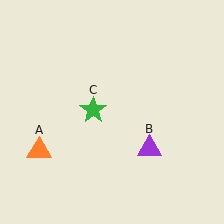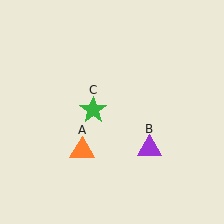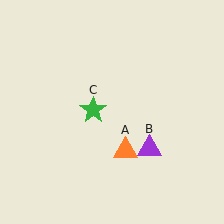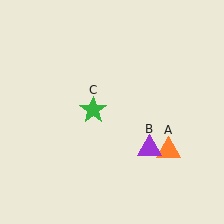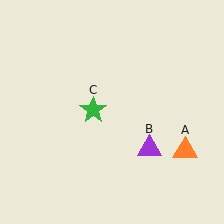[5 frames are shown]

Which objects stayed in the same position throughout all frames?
Purple triangle (object B) and green star (object C) remained stationary.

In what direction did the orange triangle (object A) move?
The orange triangle (object A) moved right.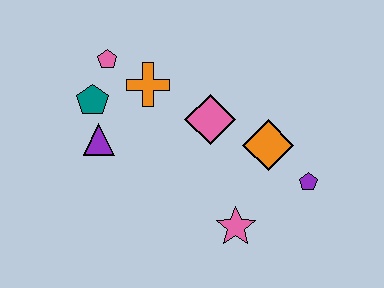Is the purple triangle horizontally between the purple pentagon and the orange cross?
No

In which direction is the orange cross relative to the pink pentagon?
The orange cross is to the right of the pink pentagon.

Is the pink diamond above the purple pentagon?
Yes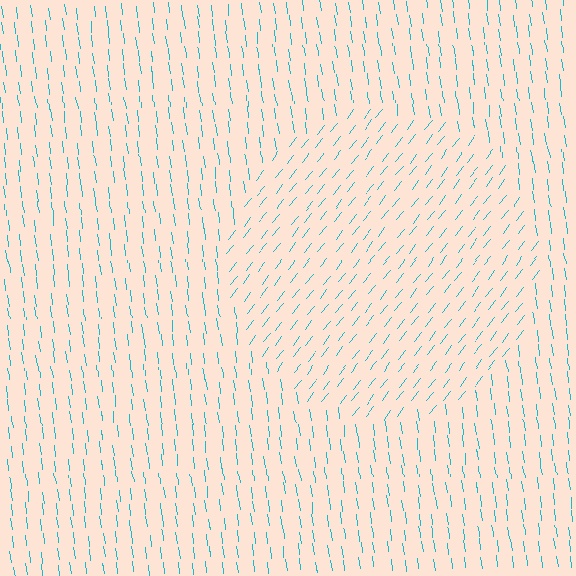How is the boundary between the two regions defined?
The boundary is defined purely by a change in line orientation (approximately 45 degrees difference). All lines are the same color and thickness.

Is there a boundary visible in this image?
Yes, there is a texture boundary formed by a change in line orientation.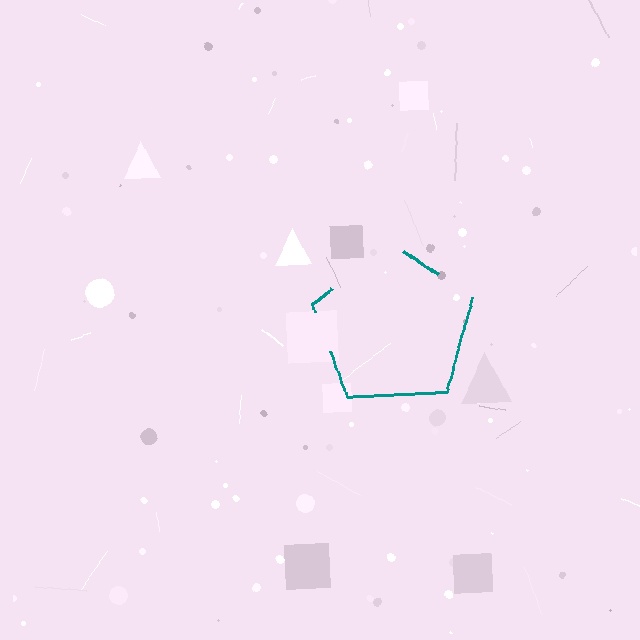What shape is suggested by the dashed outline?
The dashed outline suggests a pentagon.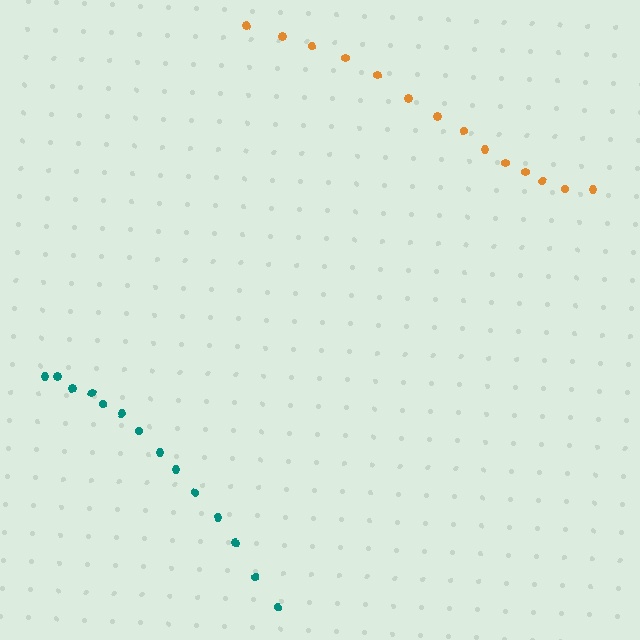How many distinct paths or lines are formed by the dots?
There are 2 distinct paths.